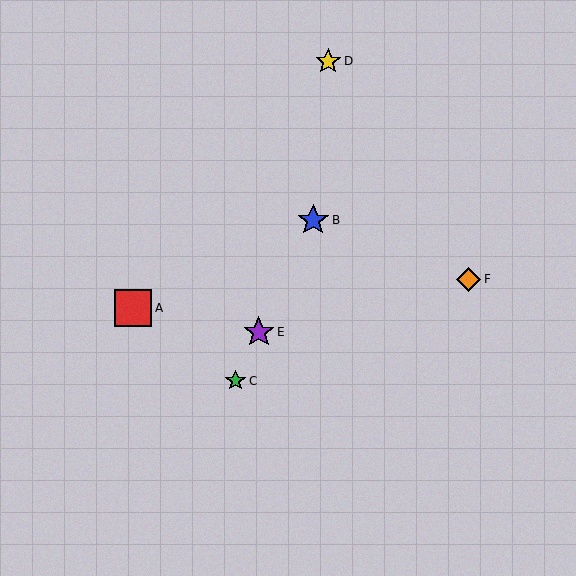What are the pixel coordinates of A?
Object A is at (133, 308).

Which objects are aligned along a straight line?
Objects B, C, E are aligned along a straight line.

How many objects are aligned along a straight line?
3 objects (B, C, E) are aligned along a straight line.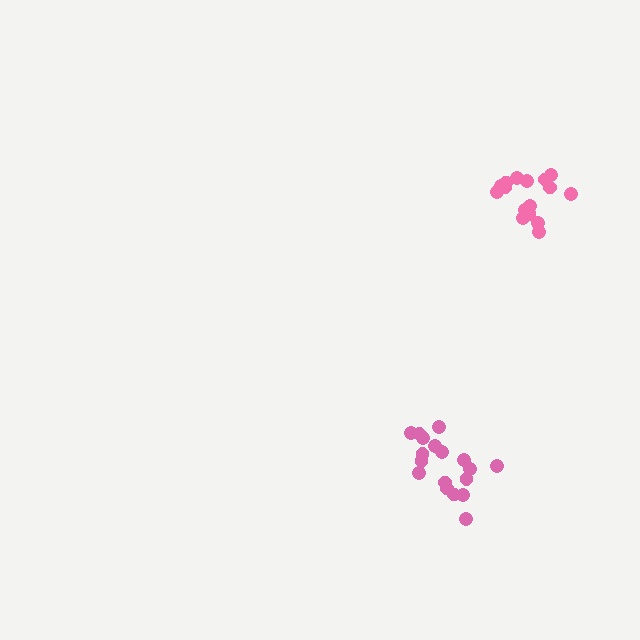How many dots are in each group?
Group 1: 16 dots, Group 2: 18 dots (34 total).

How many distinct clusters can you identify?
There are 2 distinct clusters.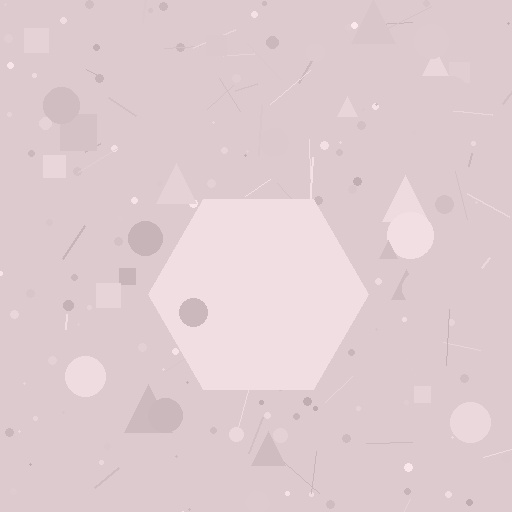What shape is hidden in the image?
A hexagon is hidden in the image.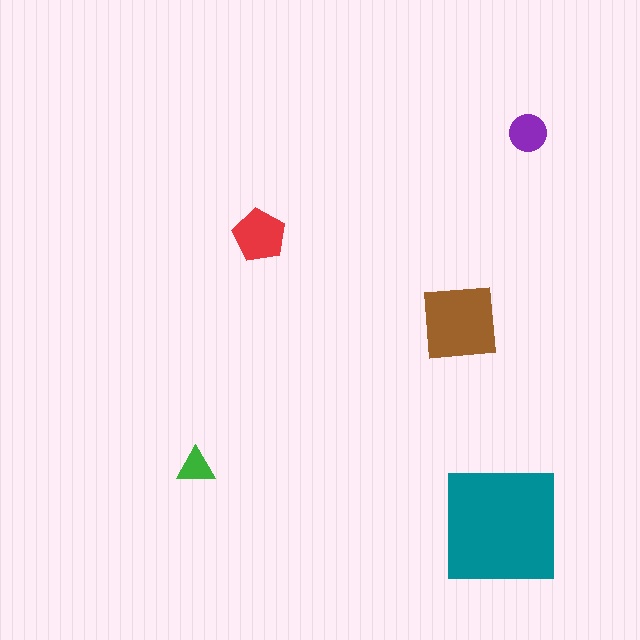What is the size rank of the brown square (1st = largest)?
2nd.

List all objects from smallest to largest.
The green triangle, the purple circle, the red pentagon, the brown square, the teal square.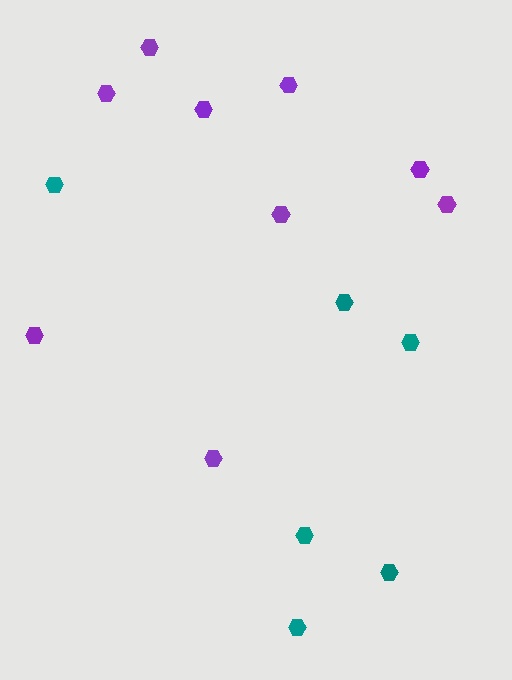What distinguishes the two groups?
There are 2 groups: one group of purple hexagons (9) and one group of teal hexagons (6).